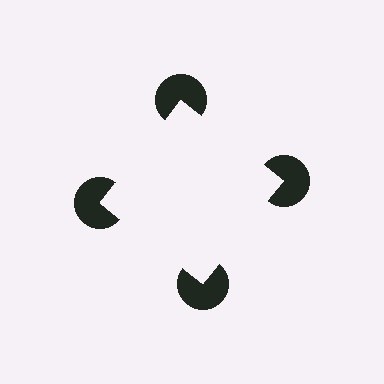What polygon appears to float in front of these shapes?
An illusory square — its edges are inferred from the aligned wedge cuts in the pac-man discs, not physically drawn.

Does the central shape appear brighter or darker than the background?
It typically appears slightly brighter than the background, even though no actual brightness change is drawn.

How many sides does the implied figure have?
4 sides.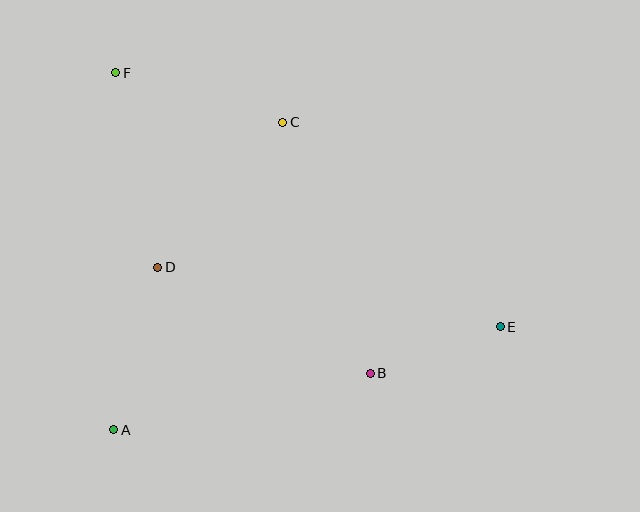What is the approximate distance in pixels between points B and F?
The distance between B and F is approximately 394 pixels.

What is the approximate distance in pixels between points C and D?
The distance between C and D is approximately 191 pixels.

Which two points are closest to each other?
Points B and E are closest to each other.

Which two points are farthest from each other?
Points E and F are farthest from each other.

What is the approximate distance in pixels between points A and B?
The distance between A and B is approximately 262 pixels.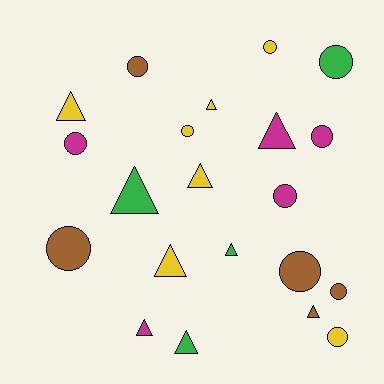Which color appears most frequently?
Yellow, with 7 objects.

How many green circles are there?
There is 1 green circle.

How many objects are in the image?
There are 21 objects.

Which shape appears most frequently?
Circle, with 11 objects.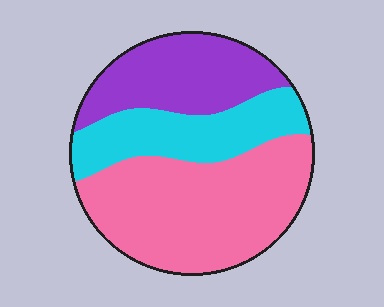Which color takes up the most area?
Pink, at roughly 50%.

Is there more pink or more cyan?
Pink.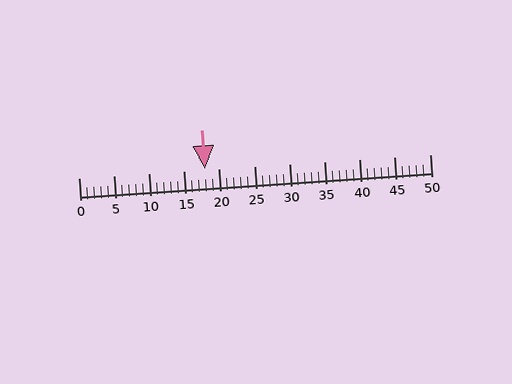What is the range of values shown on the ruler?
The ruler shows values from 0 to 50.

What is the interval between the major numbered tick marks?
The major tick marks are spaced 5 units apart.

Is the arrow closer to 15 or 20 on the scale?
The arrow is closer to 20.